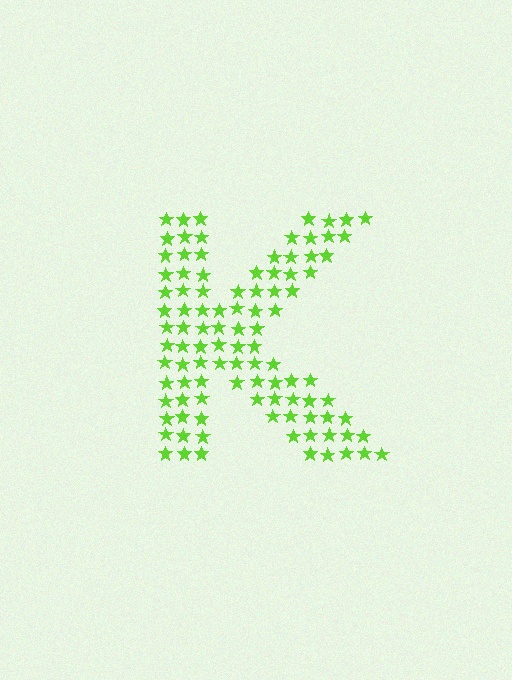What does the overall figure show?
The overall figure shows the letter K.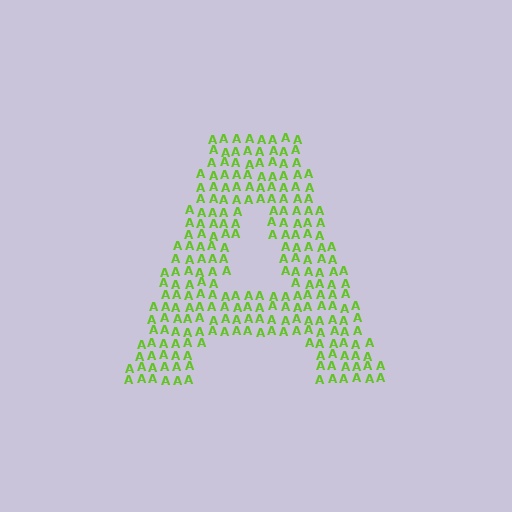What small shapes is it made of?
It is made of small letter A's.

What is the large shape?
The large shape is the letter A.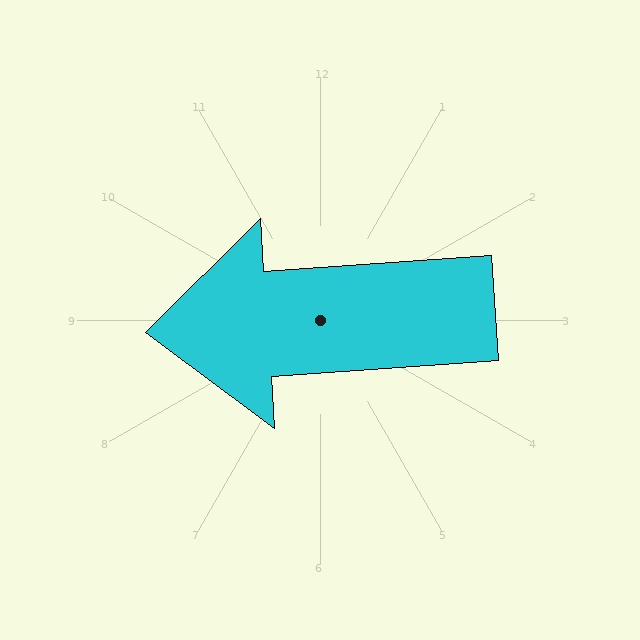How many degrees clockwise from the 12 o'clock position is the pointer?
Approximately 266 degrees.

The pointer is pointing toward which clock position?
Roughly 9 o'clock.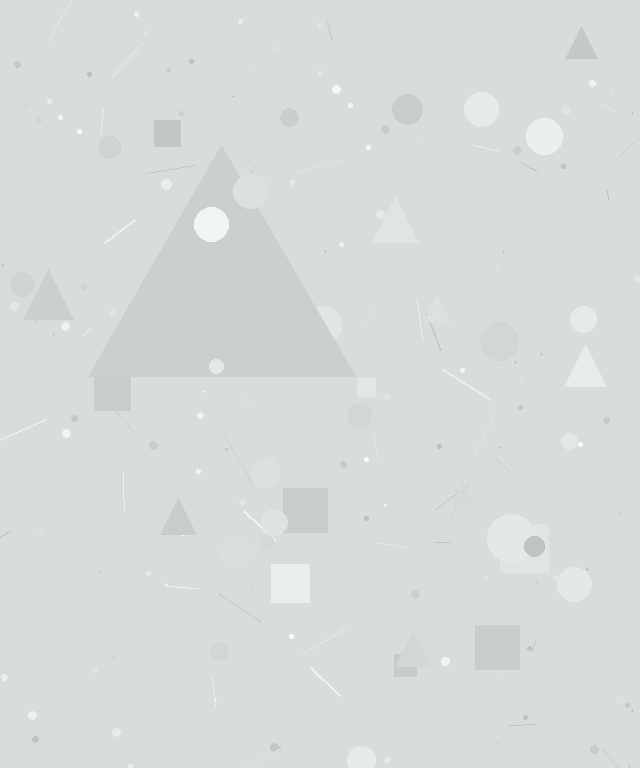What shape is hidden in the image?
A triangle is hidden in the image.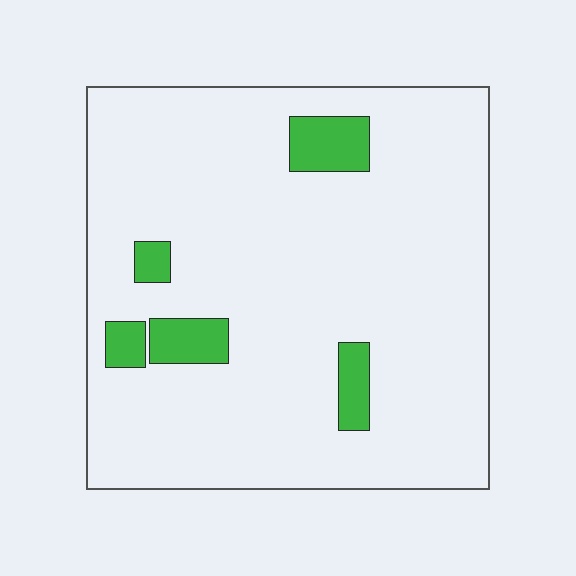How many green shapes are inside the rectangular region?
5.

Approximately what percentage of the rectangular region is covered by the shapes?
Approximately 10%.